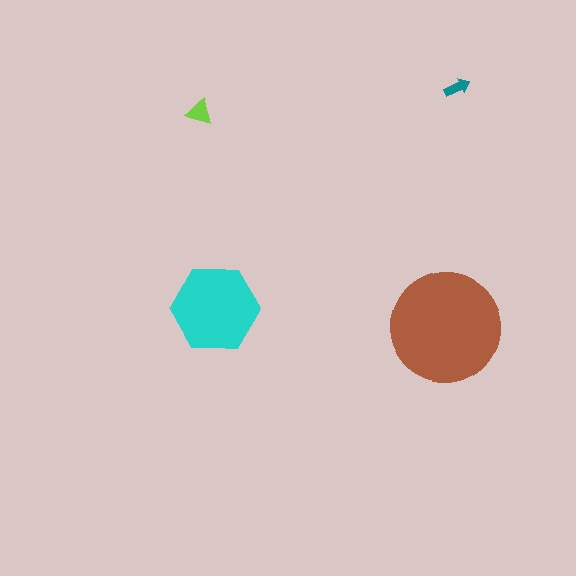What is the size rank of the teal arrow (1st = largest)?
4th.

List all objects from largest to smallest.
The brown circle, the cyan hexagon, the lime triangle, the teal arrow.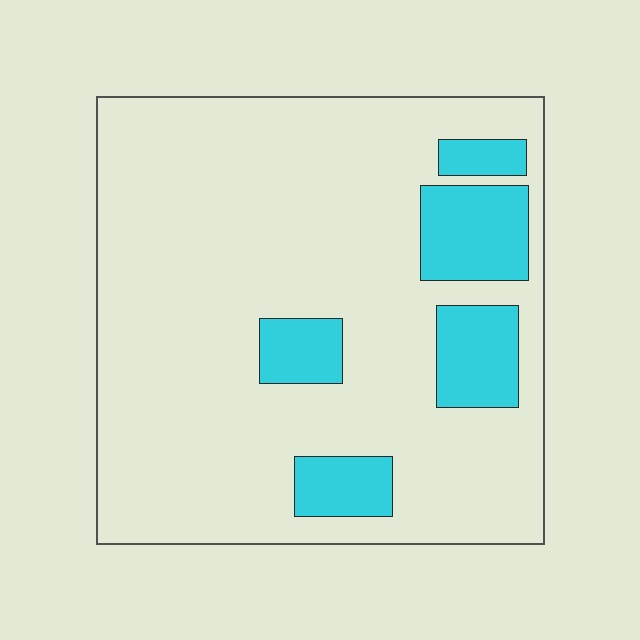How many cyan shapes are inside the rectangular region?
5.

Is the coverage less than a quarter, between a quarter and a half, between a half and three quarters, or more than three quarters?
Less than a quarter.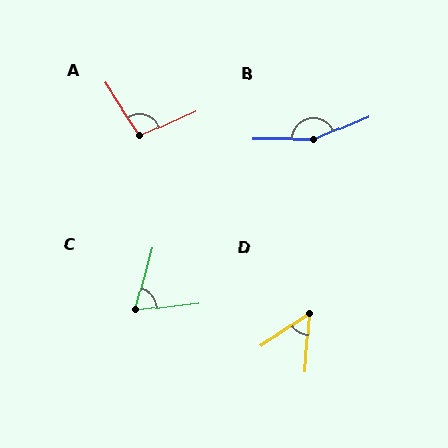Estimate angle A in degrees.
Approximately 100 degrees.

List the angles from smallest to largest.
D (51°), C (69°), A (100°), B (157°).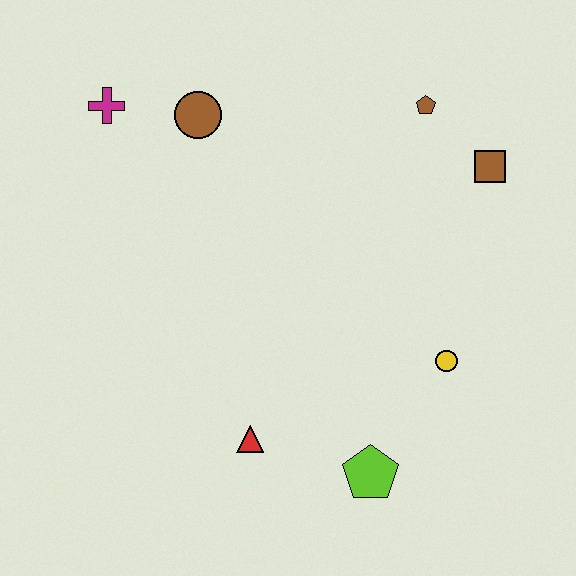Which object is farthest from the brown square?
The magenta cross is farthest from the brown square.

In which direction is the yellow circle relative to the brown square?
The yellow circle is below the brown square.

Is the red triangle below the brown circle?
Yes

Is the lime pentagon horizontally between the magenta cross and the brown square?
Yes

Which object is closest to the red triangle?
The lime pentagon is closest to the red triangle.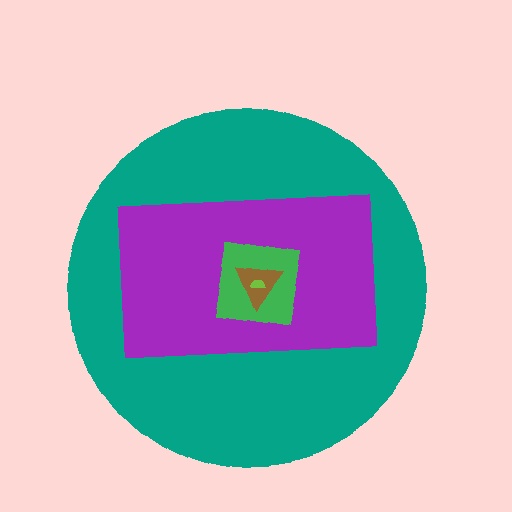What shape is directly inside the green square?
The brown triangle.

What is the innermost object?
The lime semicircle.